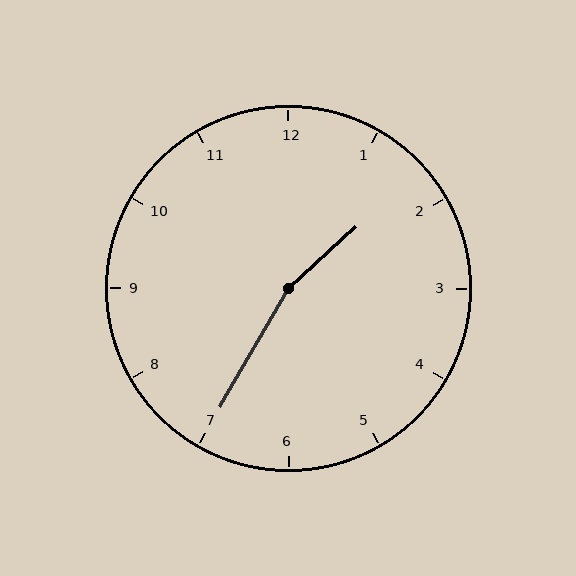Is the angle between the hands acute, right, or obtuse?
It is obtuse.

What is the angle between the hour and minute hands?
Approximately 162 degrees.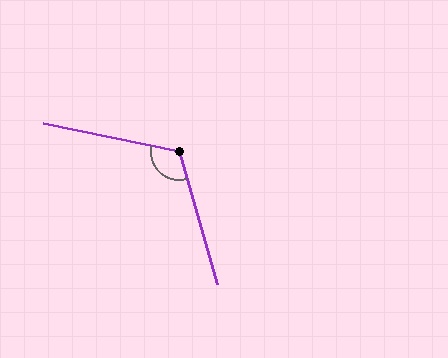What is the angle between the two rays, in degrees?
Approximately 118 degrees.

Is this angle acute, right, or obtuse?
It is obtuse.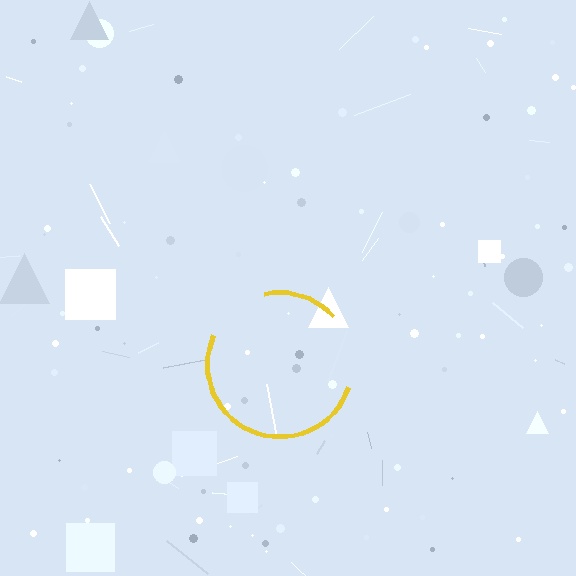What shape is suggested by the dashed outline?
The dashed outline suggests a circle.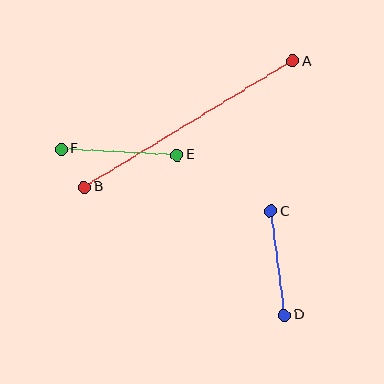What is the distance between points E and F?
The distance is approximately 116 pixels.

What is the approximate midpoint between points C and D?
The midpoint is at approximately (278, 263) pixels.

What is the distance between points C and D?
The distance is approximately 105 pixels.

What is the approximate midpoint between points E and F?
The midpoint is at approximately (119, 152) pixels.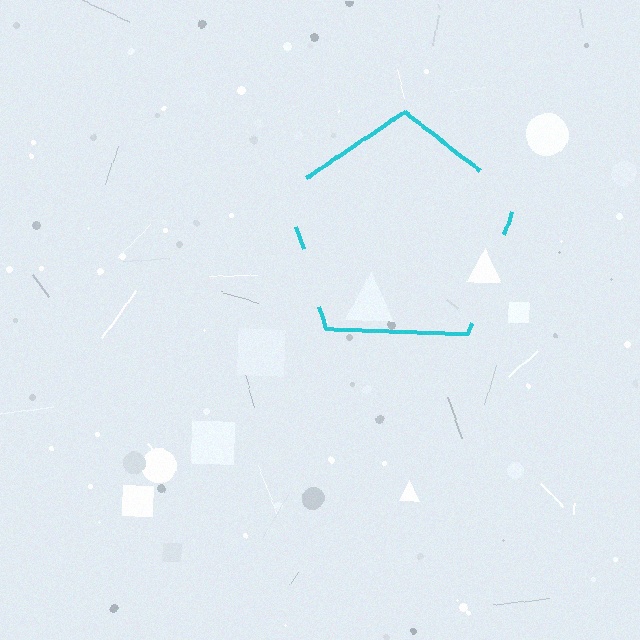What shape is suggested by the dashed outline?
The dashed outline suggests a pentagon.